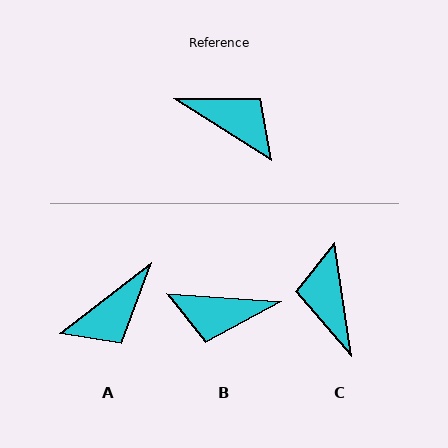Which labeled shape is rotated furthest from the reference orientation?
B, about 151 degrees away.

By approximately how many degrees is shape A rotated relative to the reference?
Approximately 110 degrees clockwise.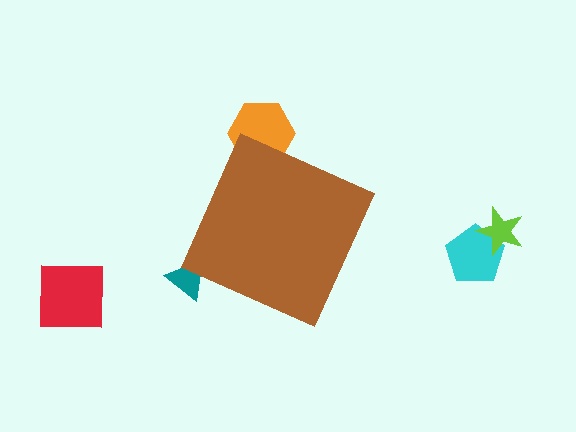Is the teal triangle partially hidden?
Yes, the teal triangle is partially hidden behind the brown diamond.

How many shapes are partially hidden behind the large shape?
2 shapes are partially hidden.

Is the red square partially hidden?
No, the red square is fully visible.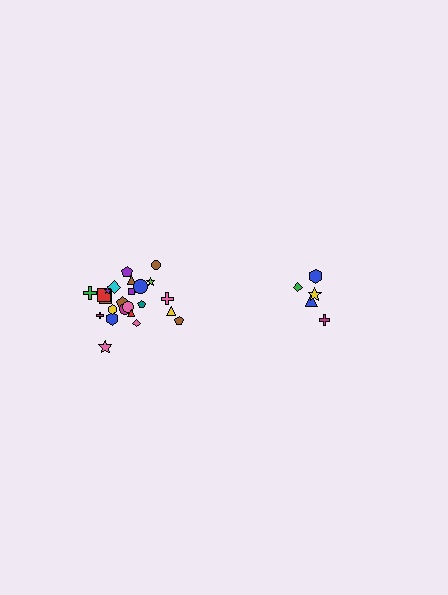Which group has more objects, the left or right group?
The left group.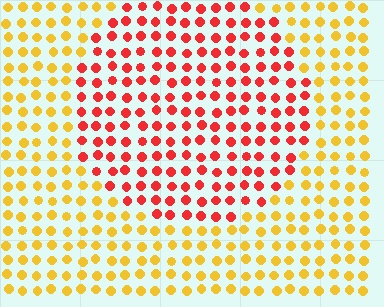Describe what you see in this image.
The image is filled with small yellow elements in a uniform arrangement. A circle-shaped region is visible where the elements are tinted to a slightly different hue, forming a subtle color boundary.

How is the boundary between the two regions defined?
The boundary is defined purely by a slight shift in hue (about 48 degrees). Spacing, size, and orientation are identical on both sides.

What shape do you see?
I see a circle.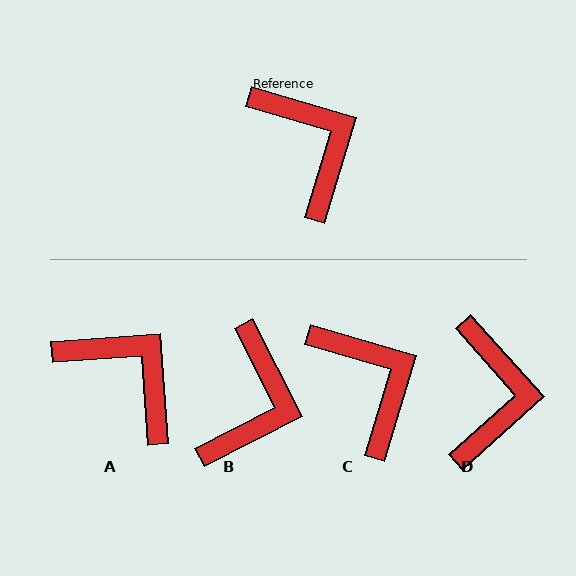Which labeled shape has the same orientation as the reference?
C.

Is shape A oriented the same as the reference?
No, it is off by about 21 degrees.